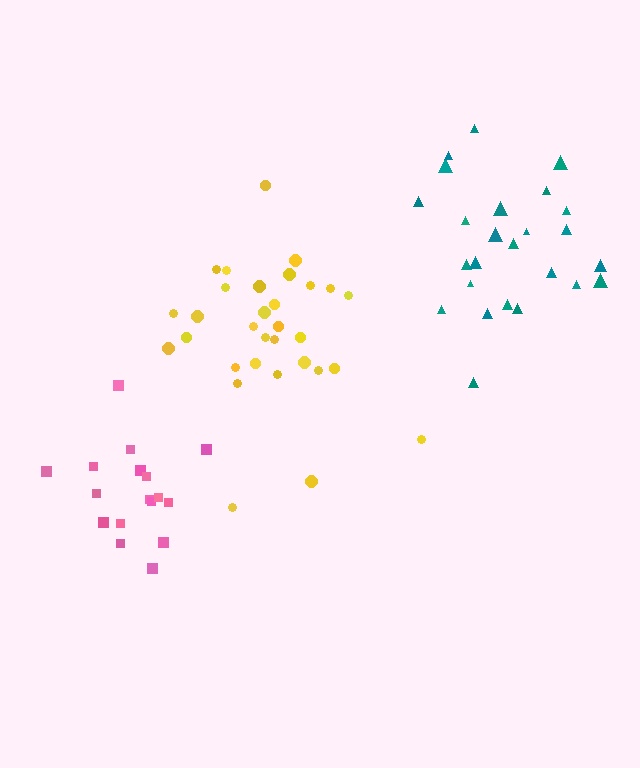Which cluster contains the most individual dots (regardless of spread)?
Yellow (31).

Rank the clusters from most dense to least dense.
pink, teal, yellow.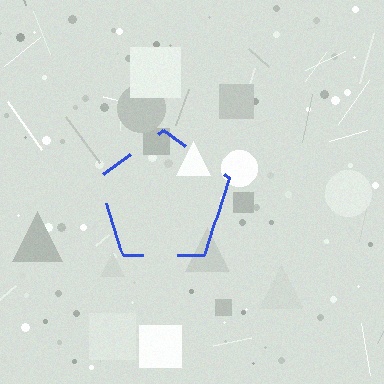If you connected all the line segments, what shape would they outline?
They would outline a pentagon.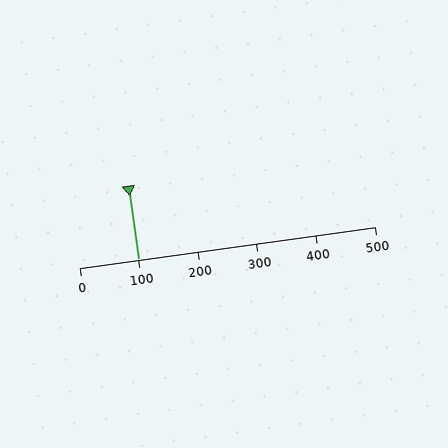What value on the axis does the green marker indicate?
The marker indicates approximately 100.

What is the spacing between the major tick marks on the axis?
The major ticks are spaced 100 apart.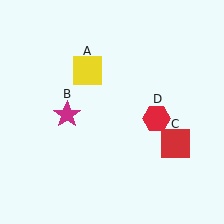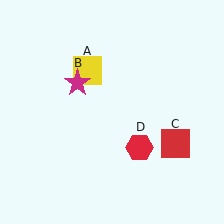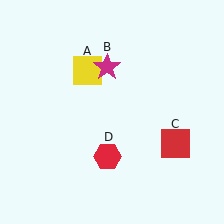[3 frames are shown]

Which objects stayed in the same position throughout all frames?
Yellow square (object A) and red square (object C) remained stationary.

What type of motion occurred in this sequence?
The magenta star (object B), red hexagon (object D) rotated clockwise around the center of the scene.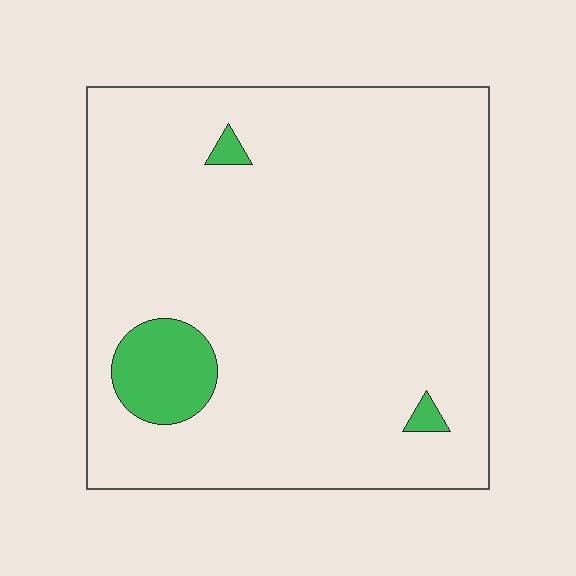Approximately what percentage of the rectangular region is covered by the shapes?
Approximately 5%.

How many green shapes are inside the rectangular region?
3.